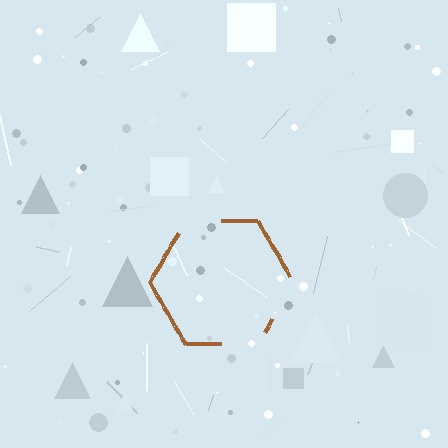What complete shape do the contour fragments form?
The contour fragments form a hexagon.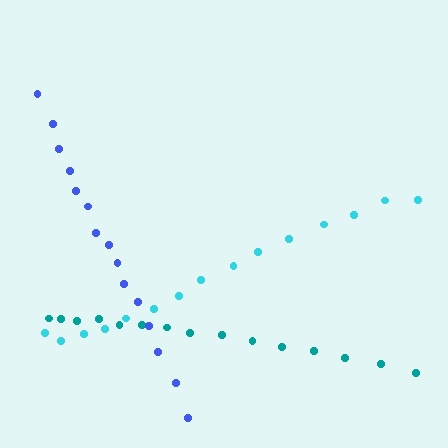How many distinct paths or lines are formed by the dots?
There are 3 distinct paths.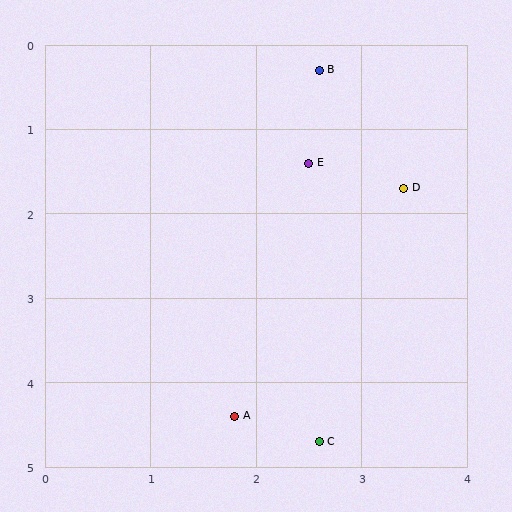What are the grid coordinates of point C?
Point C is at approximately (2.6, 4.7).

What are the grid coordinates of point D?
Point D is at approximately (3.4, 1.7).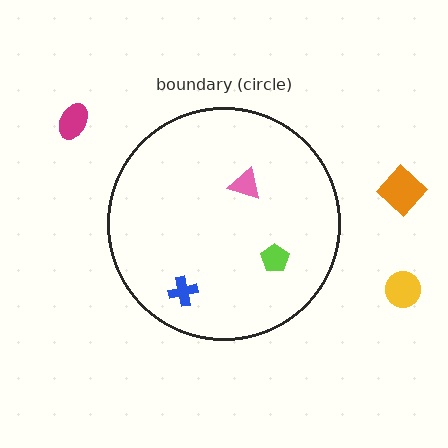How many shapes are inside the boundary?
3 inside, 3 outside.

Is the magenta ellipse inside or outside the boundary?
Outside.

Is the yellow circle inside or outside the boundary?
Outside.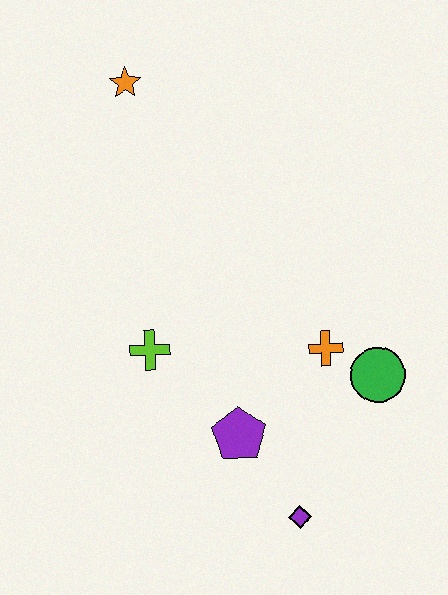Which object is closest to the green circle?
The orange cross is closest to the green circle.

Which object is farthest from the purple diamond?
The orange star is farthest from the purple diamond.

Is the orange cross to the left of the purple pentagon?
No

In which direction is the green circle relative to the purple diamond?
The green circle is above the purple diamond.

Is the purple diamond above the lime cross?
No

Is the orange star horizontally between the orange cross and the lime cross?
No